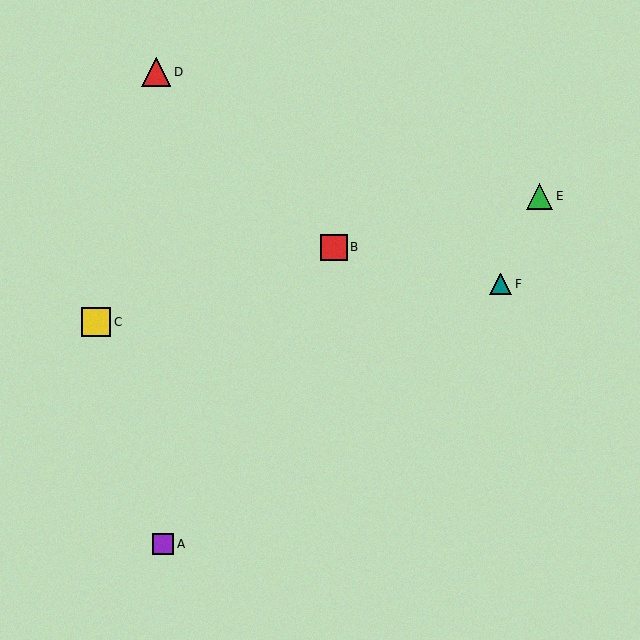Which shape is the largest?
The yellow square (labeled C) is the largest.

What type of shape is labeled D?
Shape D is a red triangle.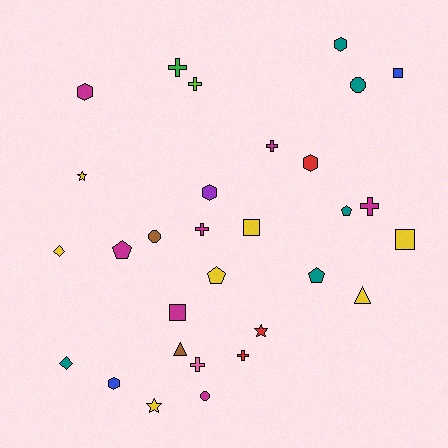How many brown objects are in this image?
There are 2 brown objects.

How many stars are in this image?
There are 3 stars.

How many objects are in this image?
There are 30 objects.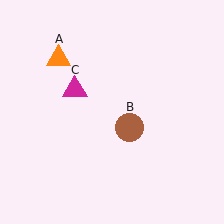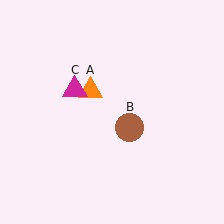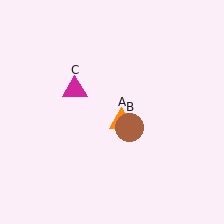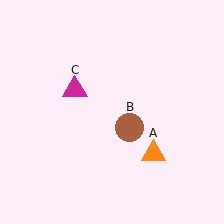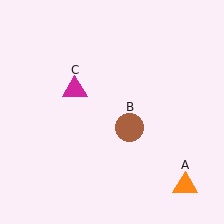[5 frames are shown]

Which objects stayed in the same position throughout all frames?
Brown circle (object B) and magenta triangle (object C) remained stationary.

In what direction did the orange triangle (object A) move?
The orange triangle (object A) moved down and to the right.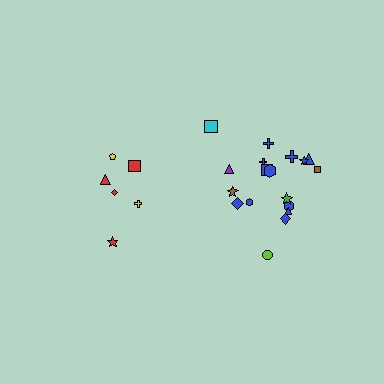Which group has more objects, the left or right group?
The right group.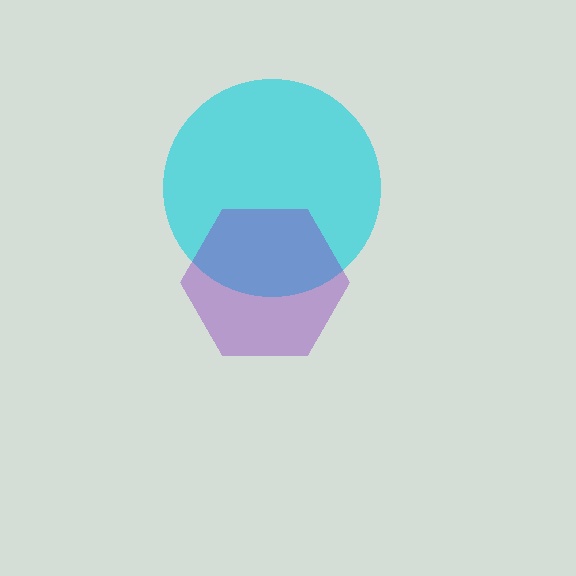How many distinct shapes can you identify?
There are 2 distinct shapes: a cyan circle, a purple hexagon.